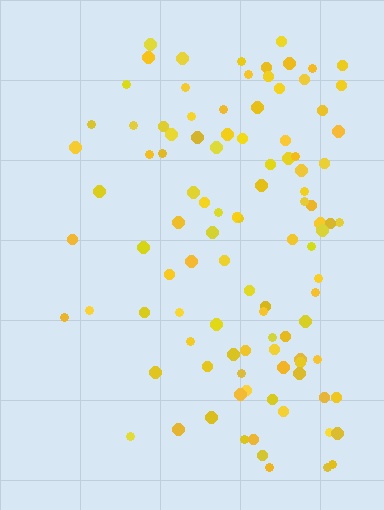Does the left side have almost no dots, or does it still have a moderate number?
Still a moderate number, just noticeably fewer than the right.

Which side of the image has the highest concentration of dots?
The right.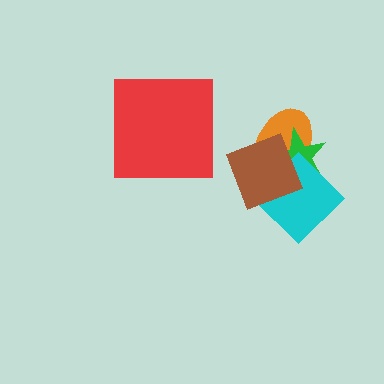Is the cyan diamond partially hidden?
Yes, it is partially covered by another shape.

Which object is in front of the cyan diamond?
The brown diamond is in front of the cyan diamond.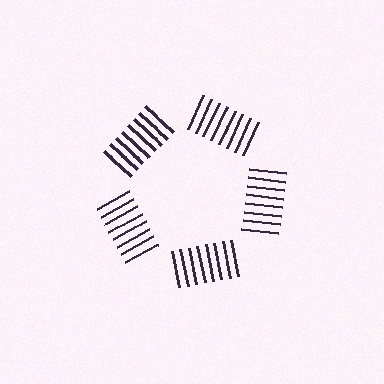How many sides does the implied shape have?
5 sides — the line-ends trace a pentagon.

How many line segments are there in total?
40 — 8 along each of the 5 edges.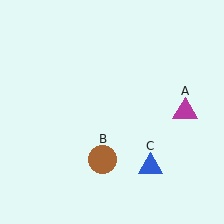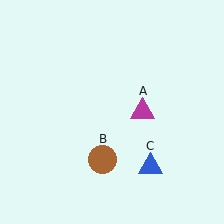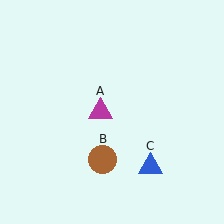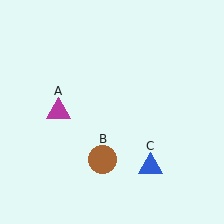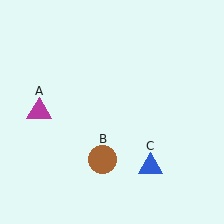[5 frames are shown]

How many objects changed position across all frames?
1 object changed position: magenta triangle (object A).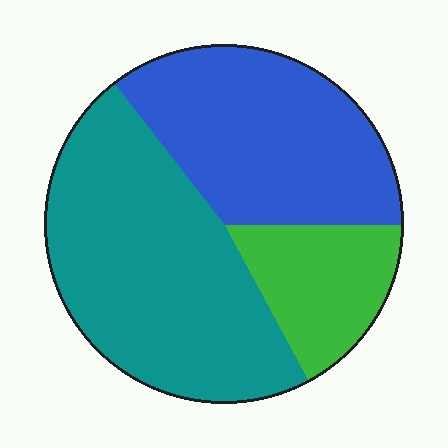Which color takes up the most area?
Teal, at roughly 45%.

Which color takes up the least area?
Green, at roughly 15%.